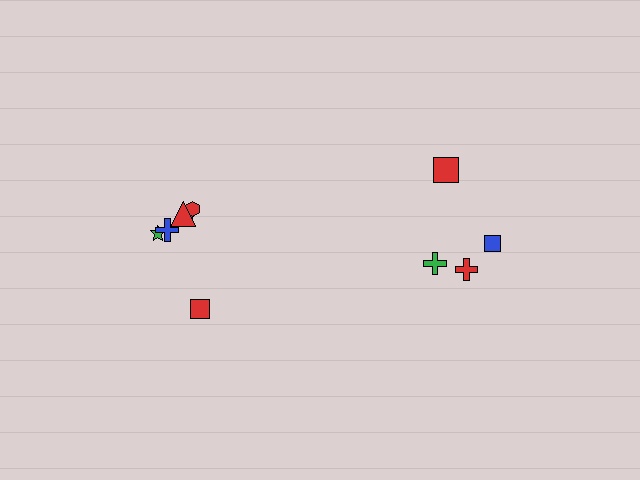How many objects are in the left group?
There are 6 objects.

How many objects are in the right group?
There are 4 objects.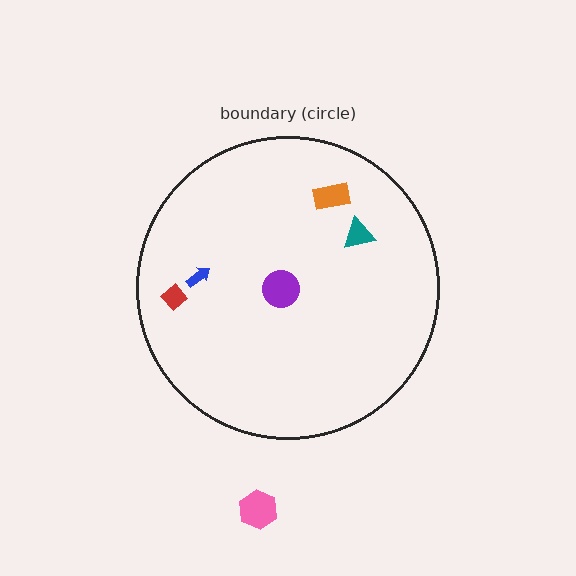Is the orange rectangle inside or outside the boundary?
Inside.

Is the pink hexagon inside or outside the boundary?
Outside.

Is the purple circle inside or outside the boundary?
Inside.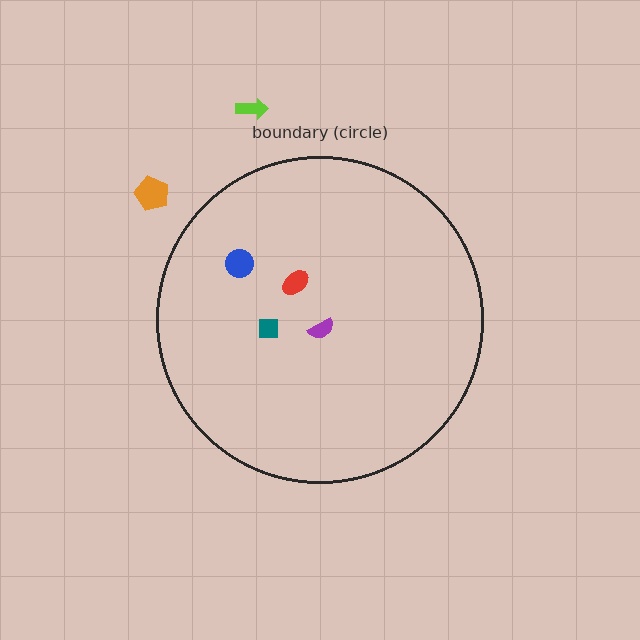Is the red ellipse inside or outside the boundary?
Inside.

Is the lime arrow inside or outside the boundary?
Outside.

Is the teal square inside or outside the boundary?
Inside.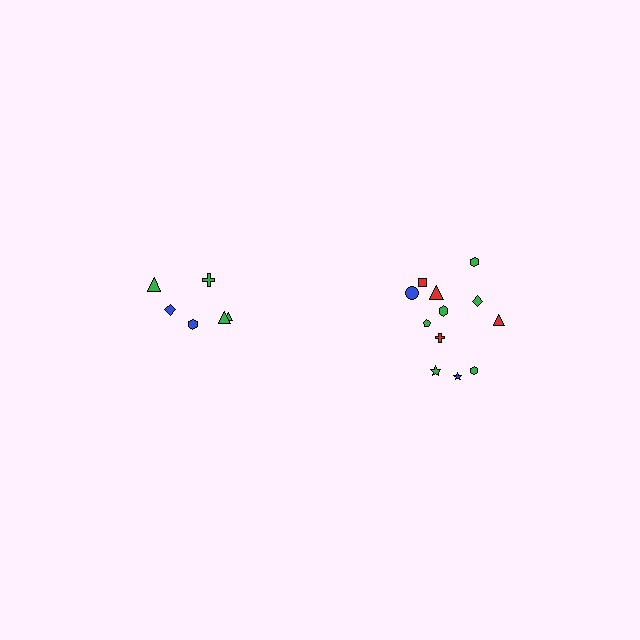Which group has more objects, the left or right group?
The right group.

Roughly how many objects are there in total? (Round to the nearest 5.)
Roughly 20 objects in total.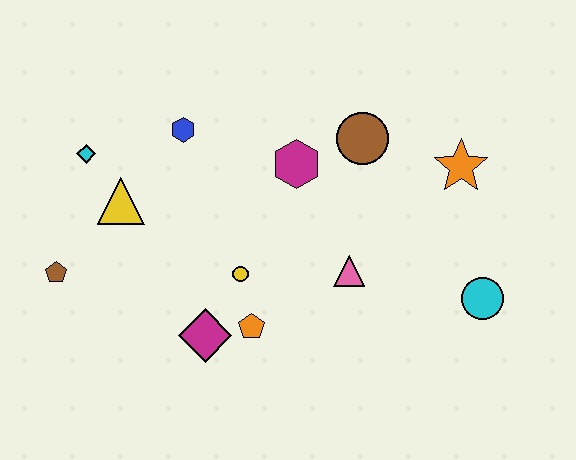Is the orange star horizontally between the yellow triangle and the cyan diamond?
No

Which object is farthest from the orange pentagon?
The orange star is farthest from the orange pentagon.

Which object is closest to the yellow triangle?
The cyan diamond is closest to the yellow triangle.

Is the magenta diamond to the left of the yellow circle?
Yes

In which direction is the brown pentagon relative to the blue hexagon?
The brown pentagon is below the blue hexagon.